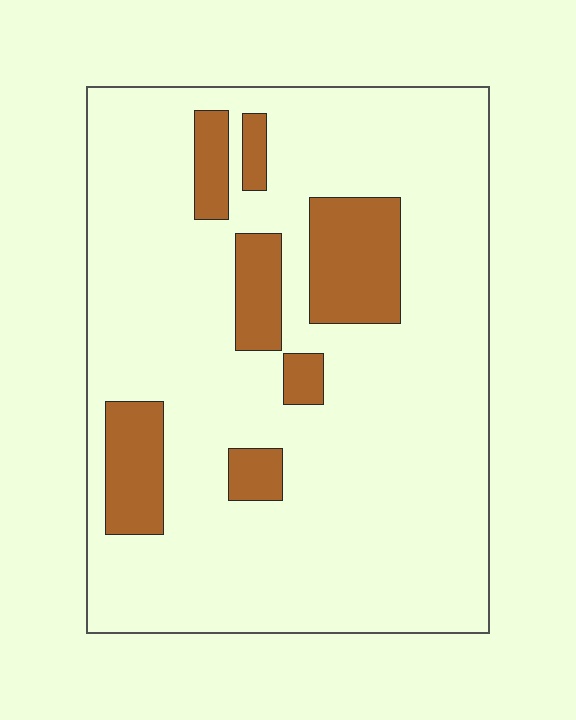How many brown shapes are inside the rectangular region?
7.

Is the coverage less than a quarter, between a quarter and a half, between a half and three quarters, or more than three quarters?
Less than a quarter.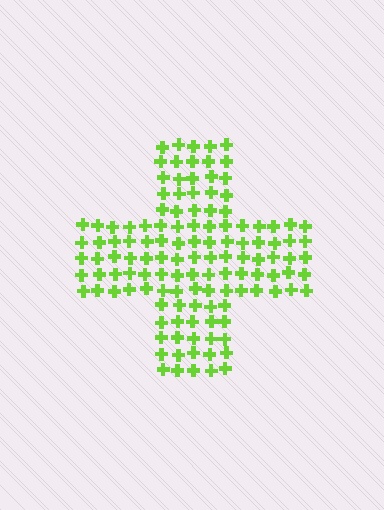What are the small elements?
The small elements are crosses.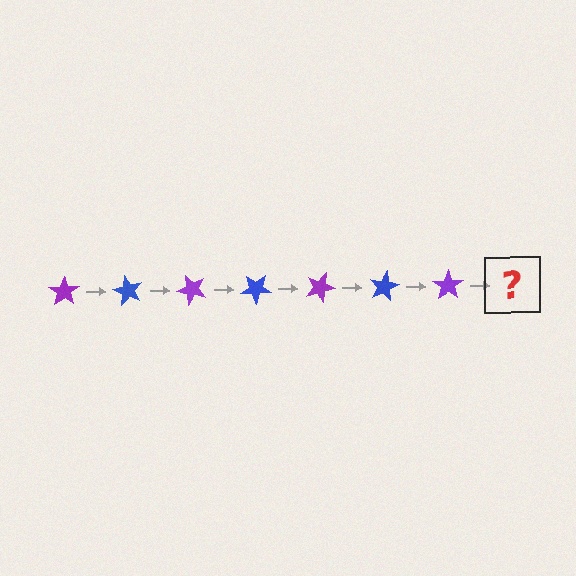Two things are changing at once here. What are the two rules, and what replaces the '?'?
The two rules are that it rotates 60 degrees each step and the color cycles through purple and blue. The '?' should be a blue star, rotated 420 degrees from the start.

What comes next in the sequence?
The next element should be a blue star, rotated 420 degrees from the start.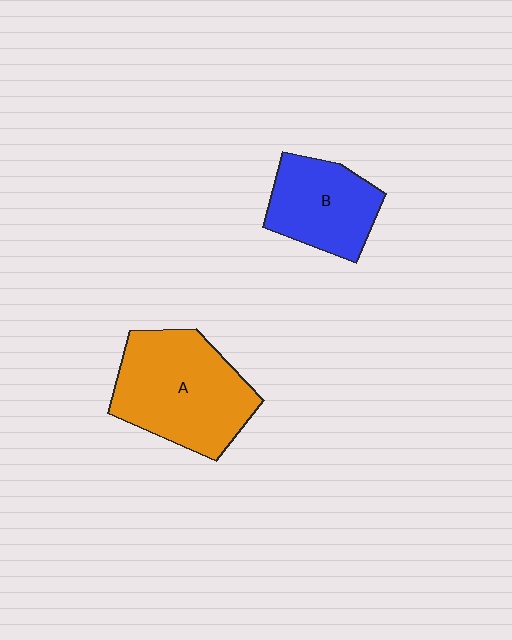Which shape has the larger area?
Shape A (orange).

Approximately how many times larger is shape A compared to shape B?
Approximately 1.5 times.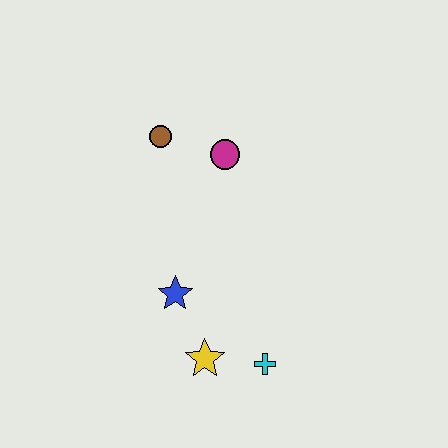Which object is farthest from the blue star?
The brown circle is farthest from the blue star.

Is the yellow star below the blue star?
Yes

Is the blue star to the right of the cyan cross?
No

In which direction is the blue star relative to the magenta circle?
The blue star is below the magenta circle.